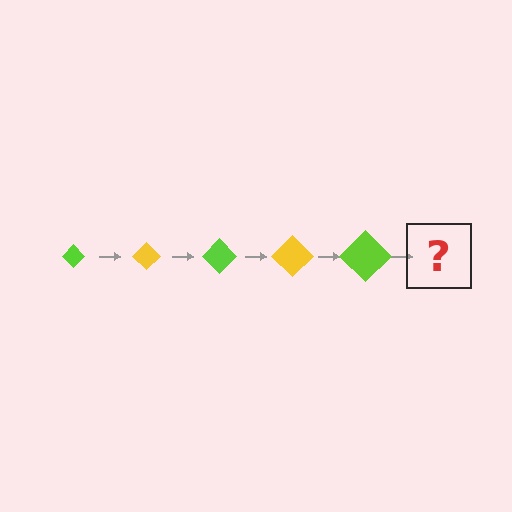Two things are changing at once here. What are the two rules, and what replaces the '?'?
The two rules are that the diamond grows larger each step and the color cycles through lime and yellow. The '?' should be a yellow diamond, larger than the previous one.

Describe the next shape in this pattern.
It should be a yellow diamond, larger than the previous one.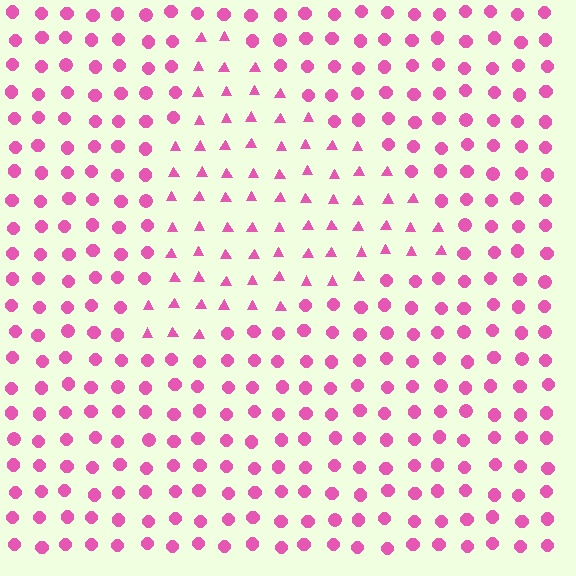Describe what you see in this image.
The image is filled with small pink elements arranged in a uniform grid. A triangle-shaped region contains triangles, while the surrounding area contains circles. The boundary is defined purely by the change in element shape.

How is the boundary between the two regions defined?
The boundary is defined by a change in element shape: triangles inside vs. circles outside. All elements share the same color and spacing.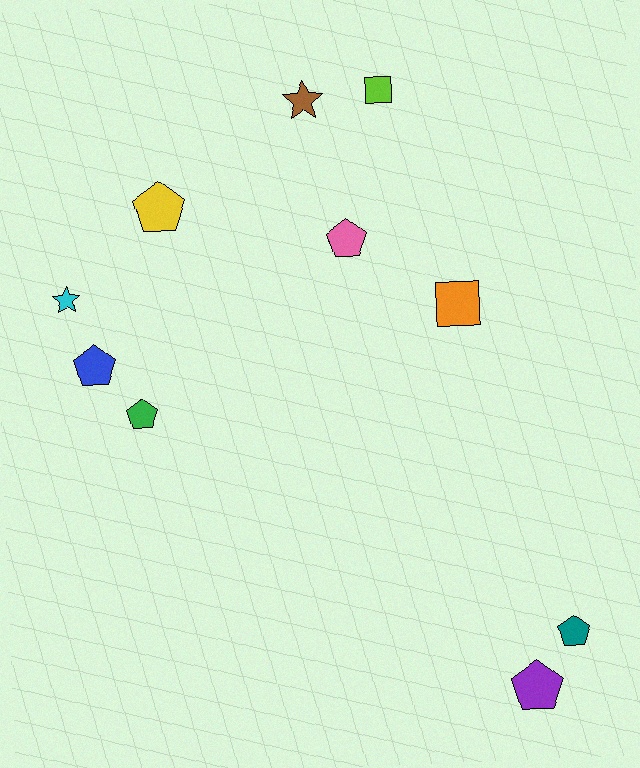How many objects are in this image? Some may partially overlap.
There are 10 objects.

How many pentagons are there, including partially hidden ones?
There are 6 pentagons.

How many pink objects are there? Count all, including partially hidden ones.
There is 1 pink object.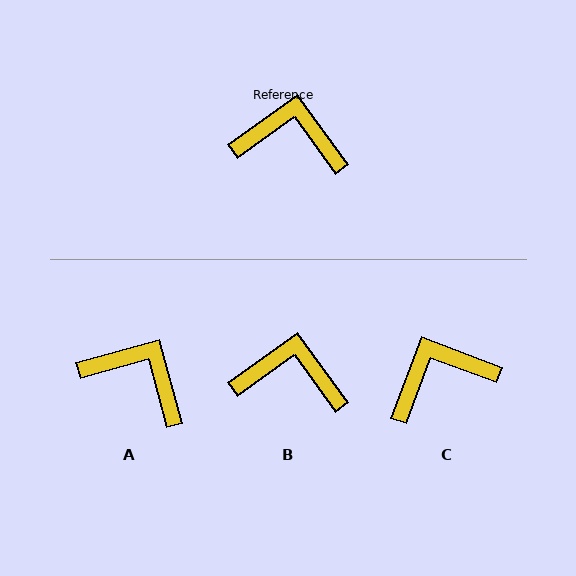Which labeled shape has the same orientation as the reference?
B.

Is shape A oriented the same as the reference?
No, it is off by about 20 degrees.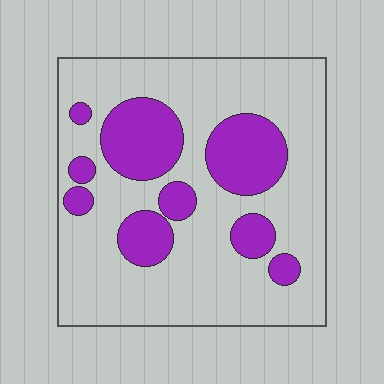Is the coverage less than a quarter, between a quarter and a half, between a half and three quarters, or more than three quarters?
Between a quarter and a half.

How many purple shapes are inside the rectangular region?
9.